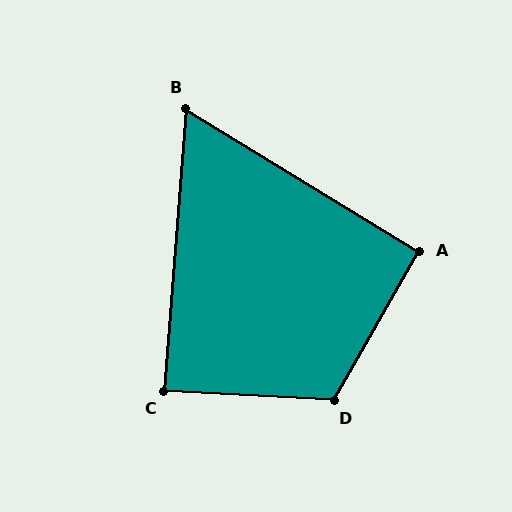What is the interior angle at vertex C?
Approximately 89 degrees (approximately right).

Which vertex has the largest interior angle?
D, at approximately 117 degrees.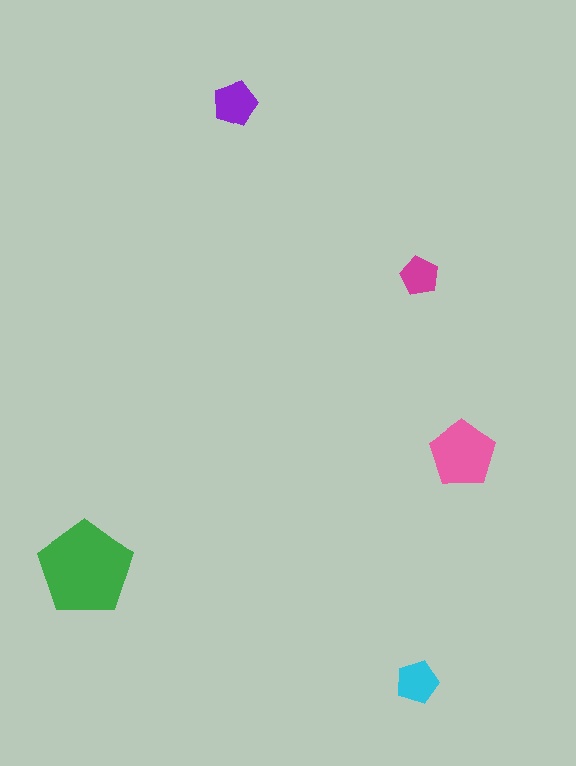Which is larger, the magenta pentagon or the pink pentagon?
The pink one.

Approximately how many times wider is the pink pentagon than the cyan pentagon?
About 1.5 times wider.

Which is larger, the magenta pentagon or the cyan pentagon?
The cyan one.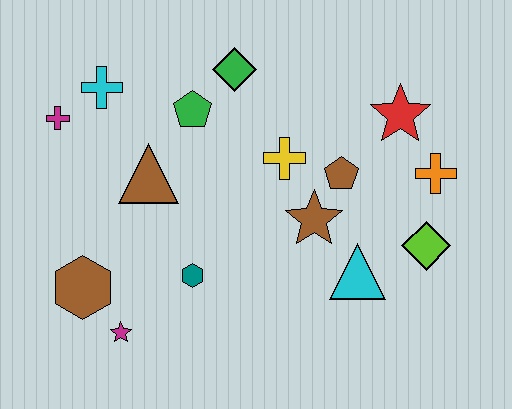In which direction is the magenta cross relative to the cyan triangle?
The magenta cross is to the left of the cyan triangle.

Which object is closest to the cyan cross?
The magenta cross is closest to the cyan cross.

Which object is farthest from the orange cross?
The magenta cross is farthest from the orange cross.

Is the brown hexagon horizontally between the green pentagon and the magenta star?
No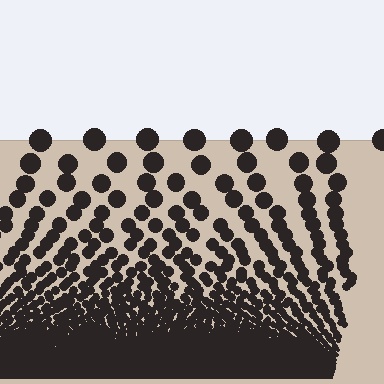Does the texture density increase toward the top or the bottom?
Density increases toward the bottom.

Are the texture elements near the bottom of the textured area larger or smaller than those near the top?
Smaller. The gradient is inverted — elements near the bottom are smaller and denser.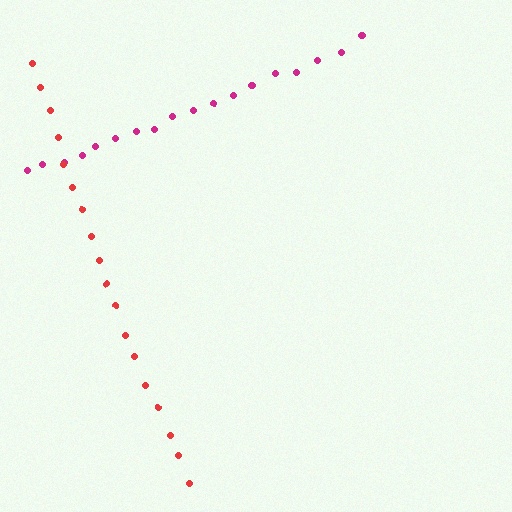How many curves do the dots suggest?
There are 2 distinct paths.